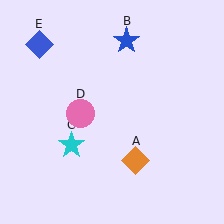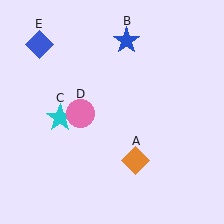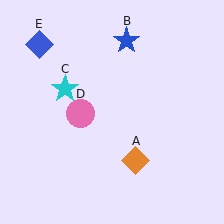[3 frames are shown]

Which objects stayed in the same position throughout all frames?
Orange diamond (object A) and blue star (object B) and pink circle (object D) and blue diamond (object E) remained stationary.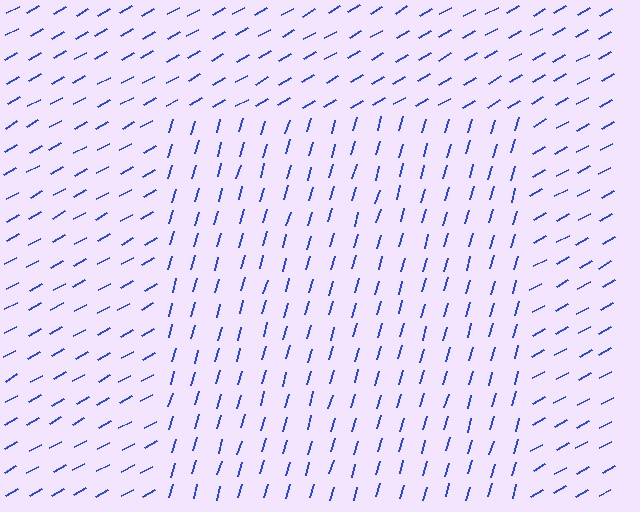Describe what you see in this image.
The image is filled with small blue line segments. A rectangle region in the image has lines oriented differently from the surrounding lines, creating a visible texture boundary.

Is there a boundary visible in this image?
Yes, there is a texture boundary formed by a change in line orientation.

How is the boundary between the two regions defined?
The boundary is defined purely by a change in line orientation (approximately 45 degrees difference). All lines are the same color and thickness.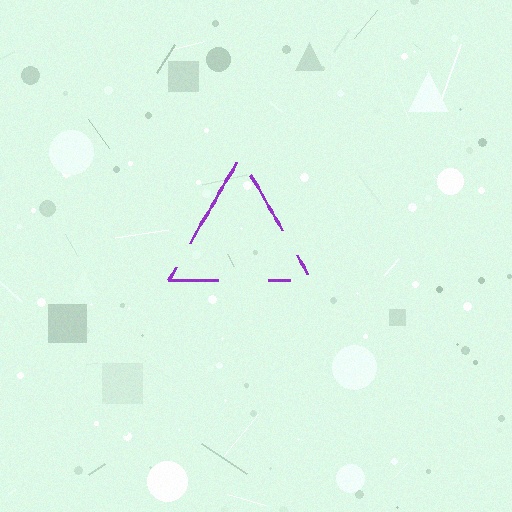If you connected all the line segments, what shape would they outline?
They would outline a triangle.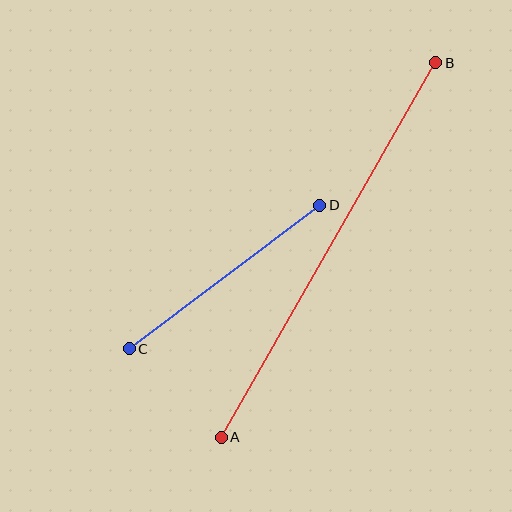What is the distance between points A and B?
The distance is approximately 432 pixels.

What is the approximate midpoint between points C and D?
The midpoint is at approximately (225, 277) pixels.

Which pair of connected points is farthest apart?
Points A and B are farthest apart.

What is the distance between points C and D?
The distance is approximately 239 pixels.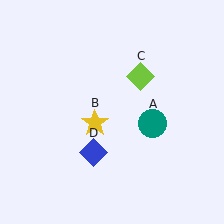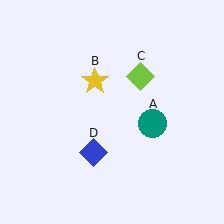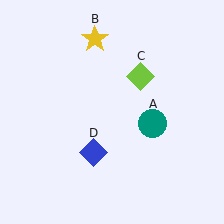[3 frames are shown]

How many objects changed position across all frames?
1 object changed position: yellow star (object B).